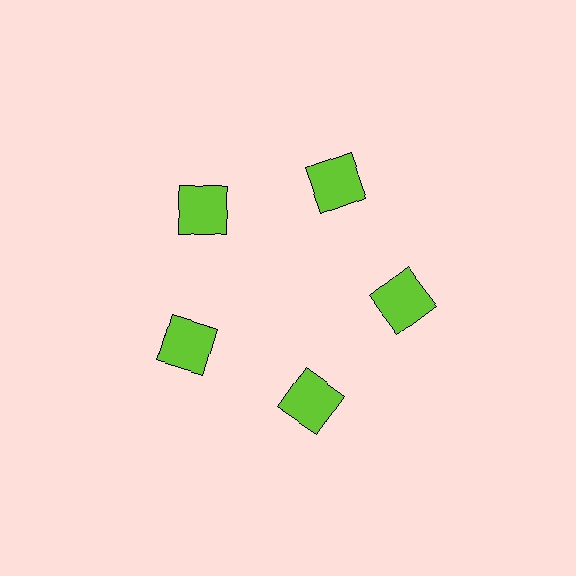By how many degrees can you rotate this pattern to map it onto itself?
The pattern maps onto itself every 72 degrees of rotation.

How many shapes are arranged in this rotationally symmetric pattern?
There are 5 shapes, arranged in 5 groups of 1.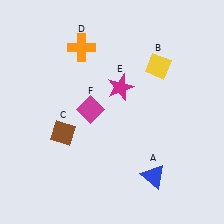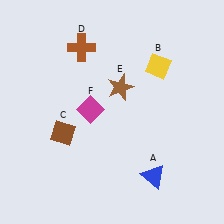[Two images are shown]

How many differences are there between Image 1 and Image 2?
There are 2 differences between the two images.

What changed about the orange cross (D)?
In Image 1, D is orange. In Image 2, it changed to brown.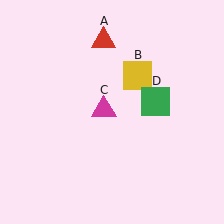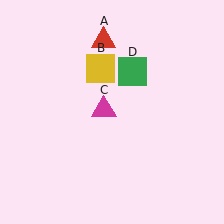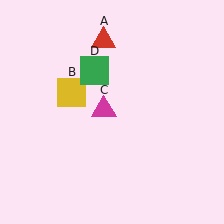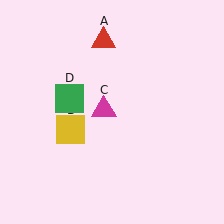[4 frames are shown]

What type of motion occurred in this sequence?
The yellow square (object B), green square (object D) rotated counterclockwise around the center of the scene.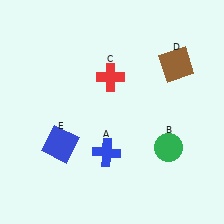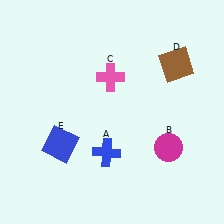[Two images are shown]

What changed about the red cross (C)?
In Image 1, C is red. In Image 2, it changed to pink.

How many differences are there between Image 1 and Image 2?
There are 2 differences between the two images.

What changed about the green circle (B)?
In Image 1, B is green. In Image 2, it changed to magenta.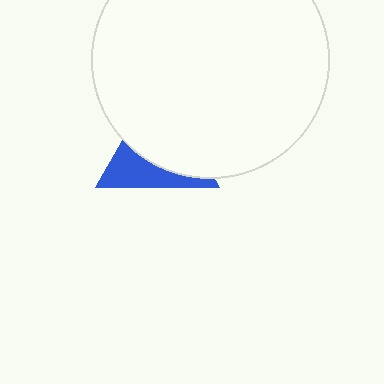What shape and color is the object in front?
The object in front is a white circle.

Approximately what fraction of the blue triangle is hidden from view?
Roughly 63% of the blue triangle is hidden behind the white circle.